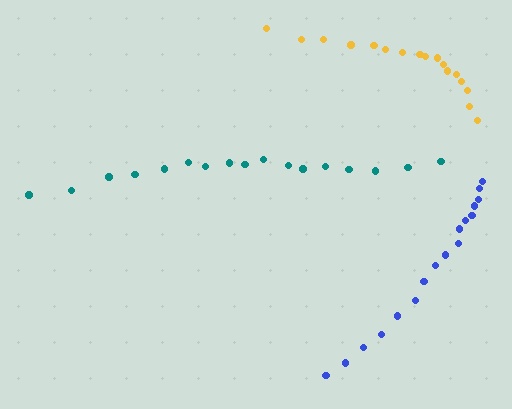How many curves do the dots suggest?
There are 3 distinct paths.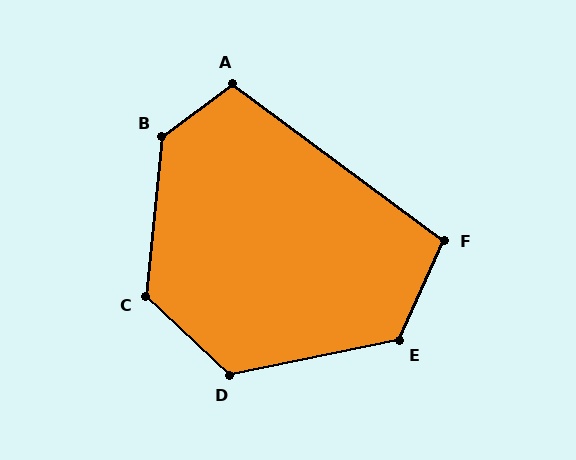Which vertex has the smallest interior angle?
F, at approximately 102 degrees.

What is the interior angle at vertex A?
Approximately 106 degrees (obtuse).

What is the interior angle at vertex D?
Approximately 125 degrees (obtuse).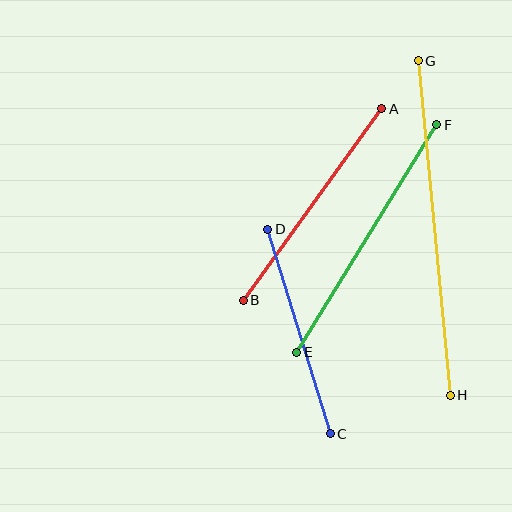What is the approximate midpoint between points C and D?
The midpoint is at approximately (299, 332) pixels.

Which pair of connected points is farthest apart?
Points G and H are farthest apart.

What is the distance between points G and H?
The distance is approximately 336 pixels.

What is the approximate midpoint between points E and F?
The midpoint is at approximately (367, 239) pixels.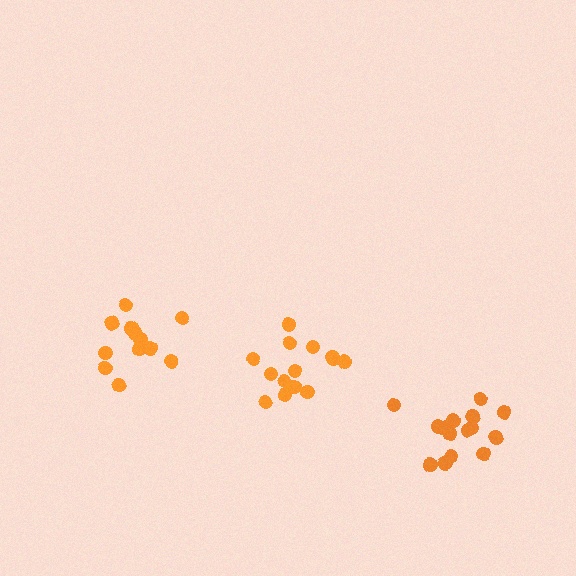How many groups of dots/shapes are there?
There are 3 groups.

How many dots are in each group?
Group 1: 16 dots, Group 2: 14 dots, Group 3: 13 dots (43 total).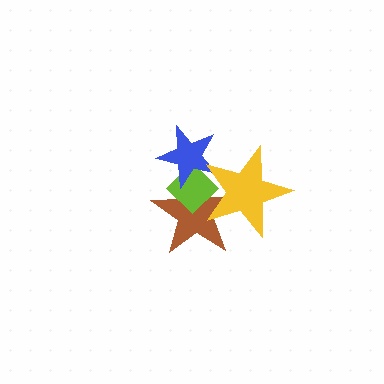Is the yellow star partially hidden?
No, no other shape covers it.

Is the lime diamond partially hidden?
Yes, it is partially covered by another shape.